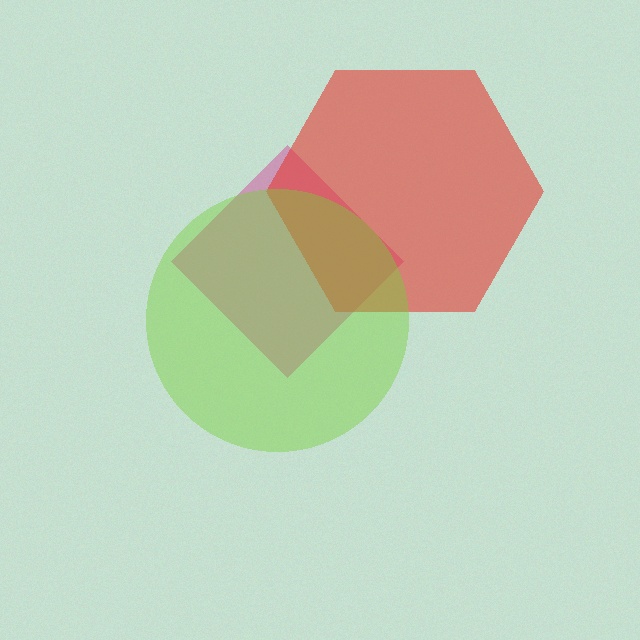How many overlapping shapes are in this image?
There are 3 overlapping shapes in the image.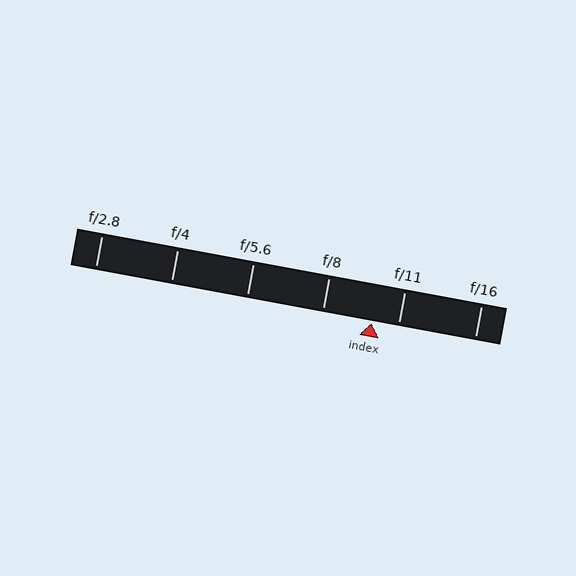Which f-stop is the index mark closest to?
The index mark is closest to f/11.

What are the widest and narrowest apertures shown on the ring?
The widest aperture shown is f/2.8 and the narrowest is f/16.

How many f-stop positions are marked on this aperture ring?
There are 6 f-stop positions marked.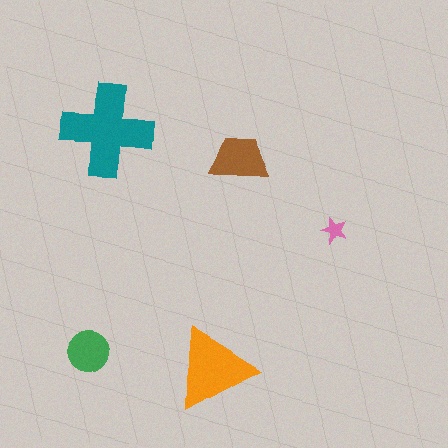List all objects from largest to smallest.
The teal cross, the orange triangle, the brown trapezoid, the green circle, the pink star.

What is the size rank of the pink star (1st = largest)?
5th.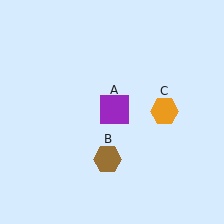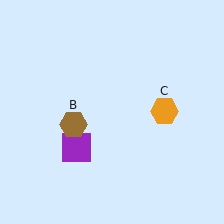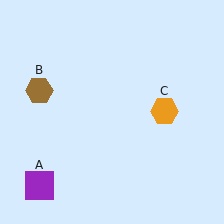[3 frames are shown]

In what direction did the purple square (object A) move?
The purple square (object A) moved down and to the left.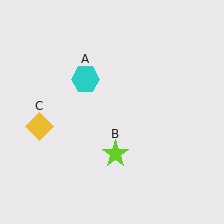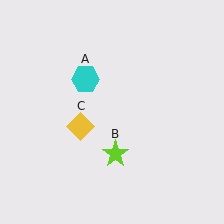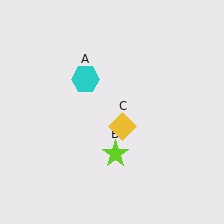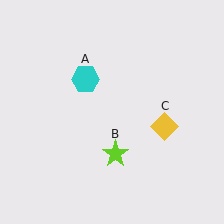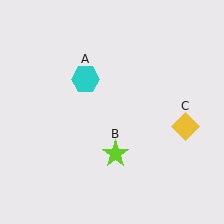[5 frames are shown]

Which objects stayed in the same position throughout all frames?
Cyan hexagon (object A) and lime star (object B) remained stationary.